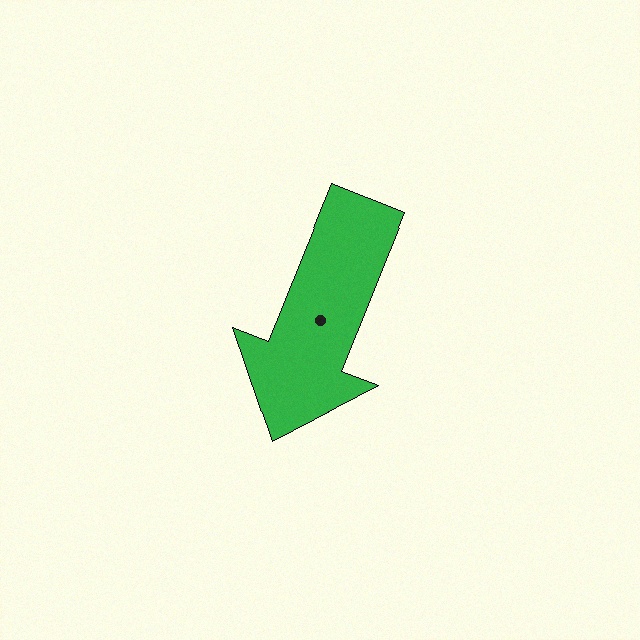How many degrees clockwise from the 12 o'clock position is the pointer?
Approximately 202 degrees.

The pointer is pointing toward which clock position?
Roughly 7 o'clock.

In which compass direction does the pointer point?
South.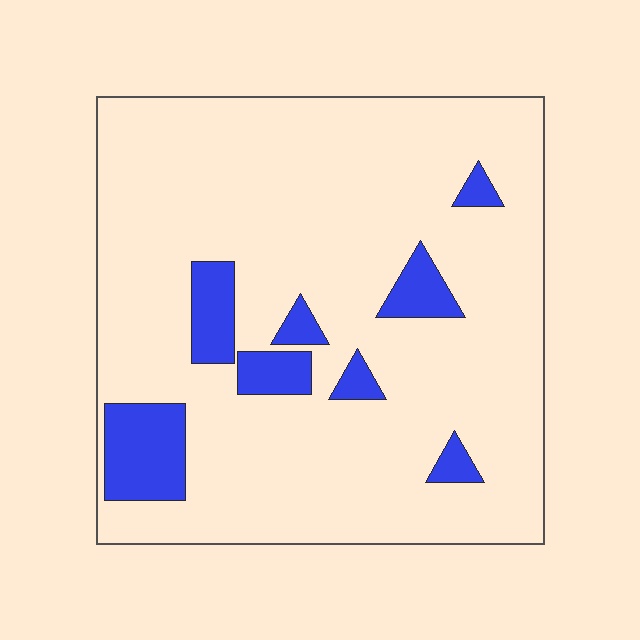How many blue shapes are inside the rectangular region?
8.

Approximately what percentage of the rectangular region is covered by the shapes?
Approximately 15%.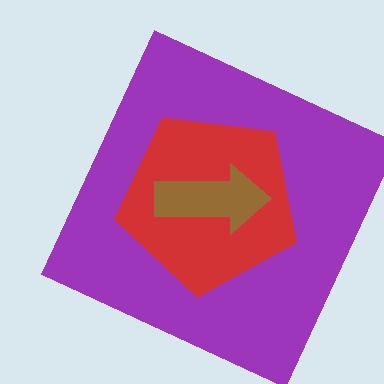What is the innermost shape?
The brown arrow.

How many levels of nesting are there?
3.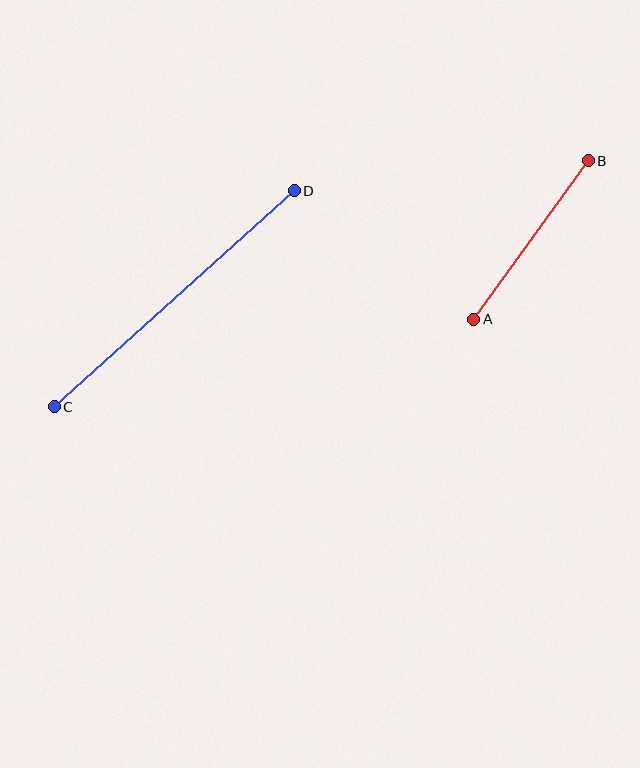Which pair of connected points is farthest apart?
Points C and D are farthest apart.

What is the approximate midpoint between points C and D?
The midpoint is at approximately (174, 299) pixels.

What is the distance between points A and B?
The distance is approximately 195 pixels.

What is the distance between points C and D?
The distance is approximately 323 pixels.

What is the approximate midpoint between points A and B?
The midpoint is at approximately (531, 240) pixels.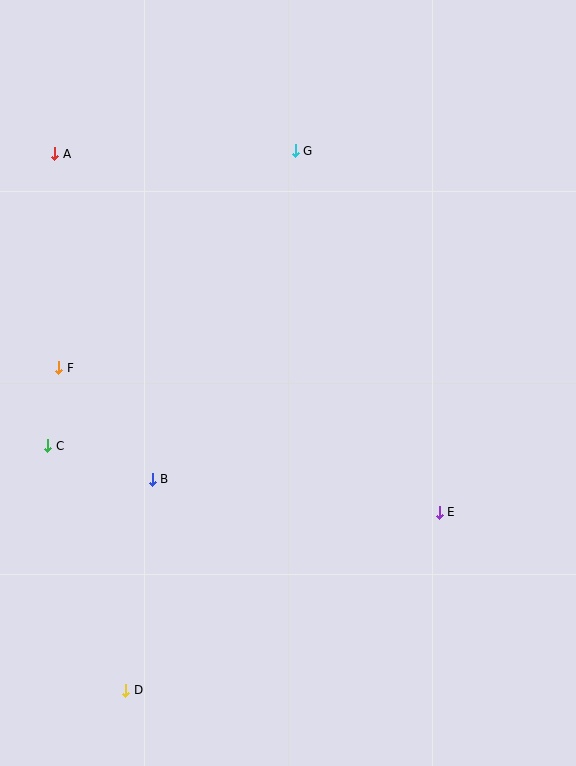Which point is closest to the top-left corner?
Point A is closest to the top-left corner.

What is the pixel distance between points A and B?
The distance between A and B is 340 pixels.